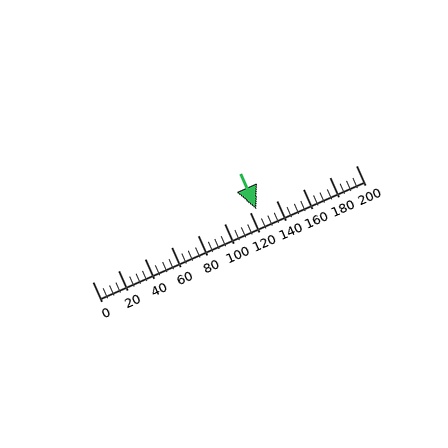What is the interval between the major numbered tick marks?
The major tick marks are spaced 20 units apart.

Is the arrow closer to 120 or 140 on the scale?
The arrow is closer to 120.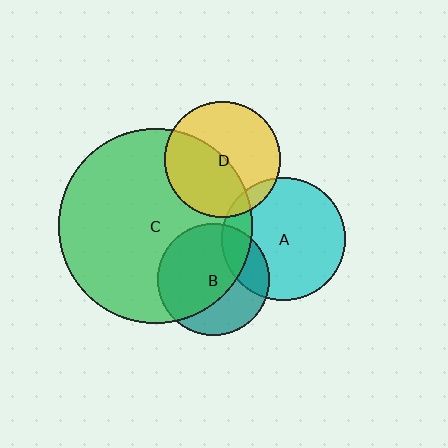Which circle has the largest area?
Circle C (green).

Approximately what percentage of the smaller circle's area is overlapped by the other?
Approximately 15%.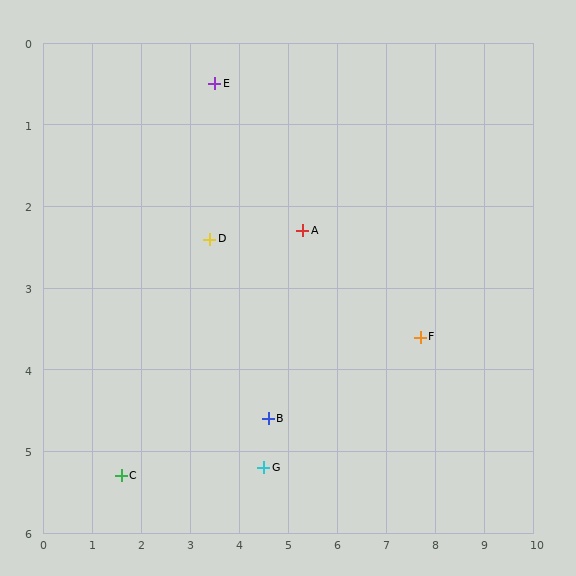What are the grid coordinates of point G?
Point G is at approximately (4.5, 5.2).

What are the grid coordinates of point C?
Point C is at approximately (1.6, 5.3).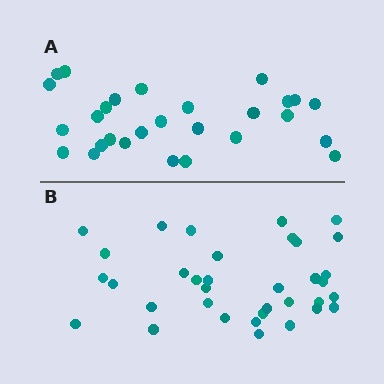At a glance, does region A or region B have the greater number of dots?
Region B (the bottom region) has more dots.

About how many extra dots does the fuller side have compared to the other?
Region B has roughly 8 or so more dots than region A.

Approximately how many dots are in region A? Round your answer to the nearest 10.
About 30 dots. (The exact count is 28, which rounds to 30.)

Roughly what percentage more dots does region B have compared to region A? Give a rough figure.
About 25% more.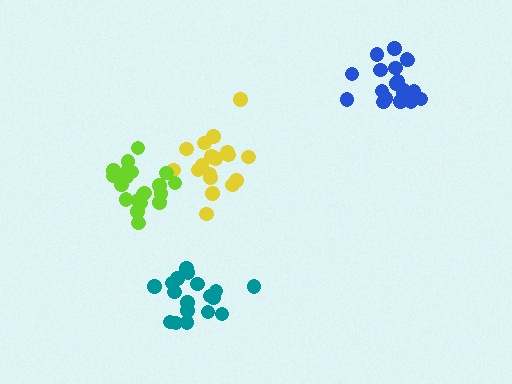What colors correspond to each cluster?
The clusters are colored: teal, blue, yellow, lime.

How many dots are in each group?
Group 1: 18 dots, Group 2: 19 dots, Group 3: 18 dots, Group 4: 21 dots (76 total).